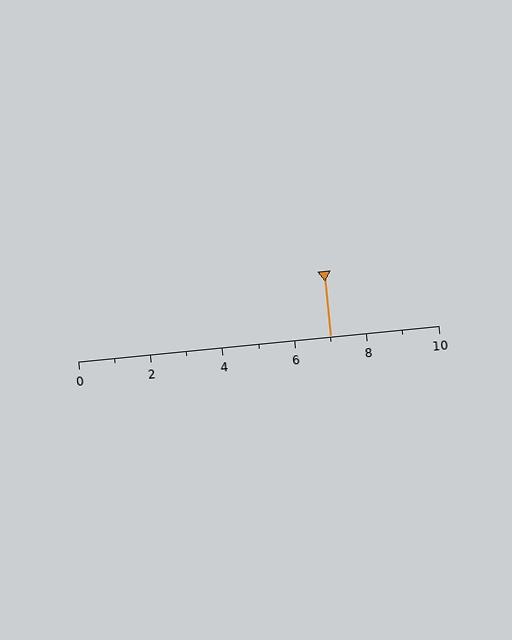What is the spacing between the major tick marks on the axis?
The major ticks are spaced 2 apart.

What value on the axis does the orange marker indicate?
The marker indicates approximately 7.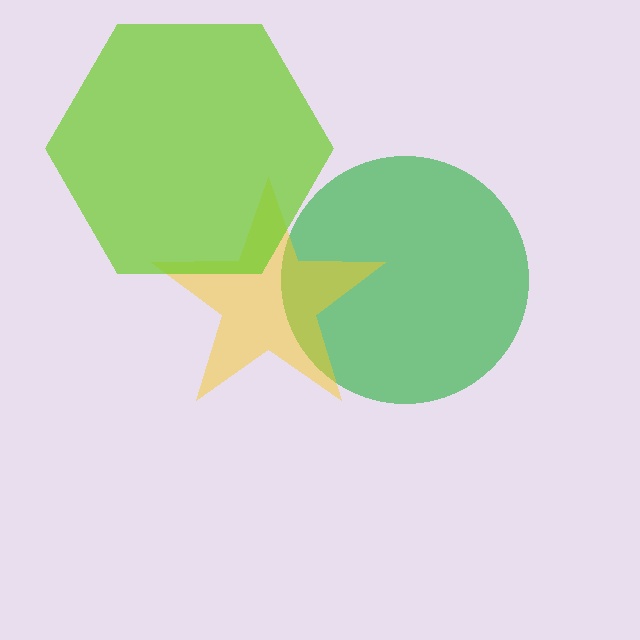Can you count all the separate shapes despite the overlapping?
Yes, there are 3 separate shapes.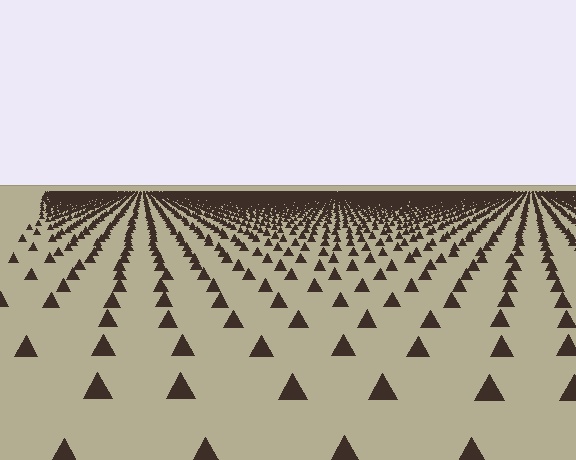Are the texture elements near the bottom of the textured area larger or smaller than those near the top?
Larger. Near the bottom, elements are closer to the viewer and appear at a bigger on-screen size.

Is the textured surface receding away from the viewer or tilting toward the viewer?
The surface is receding away from the viewer. Texture elements get smaller and denser toward the top.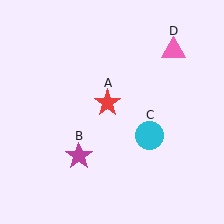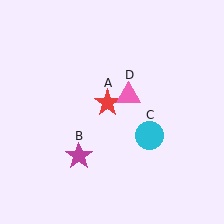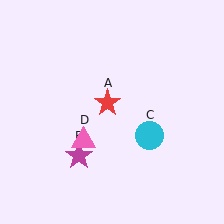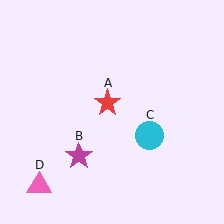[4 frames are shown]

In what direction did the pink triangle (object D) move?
The pink triangle (object D) moved down and to the left.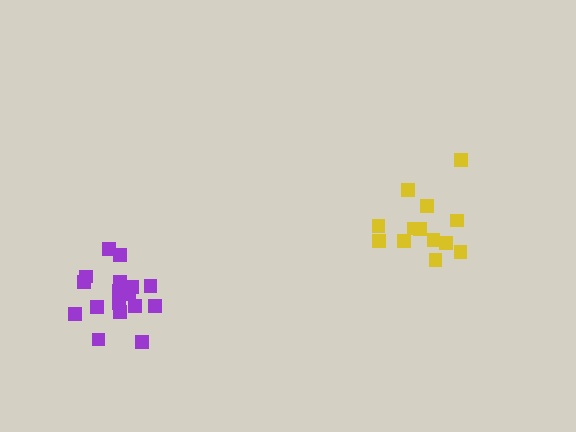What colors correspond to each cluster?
The clusters are colored: yellow, purple.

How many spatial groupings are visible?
There are 2 spatial groupings.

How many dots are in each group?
Group 1: 13 dots, Group 2: 17 dots (30 total).